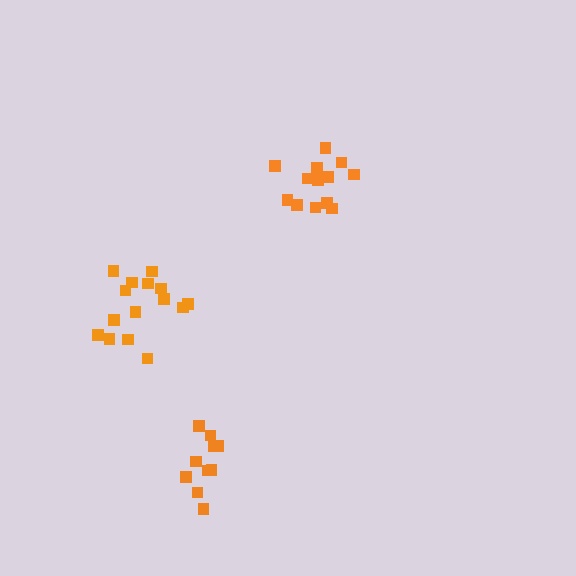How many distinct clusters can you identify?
There are 3 distinct clusters.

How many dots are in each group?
Group 1: 10 dots, Group 2: 13 dots, Group 3: 15 dots (38 total).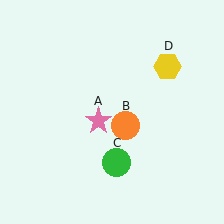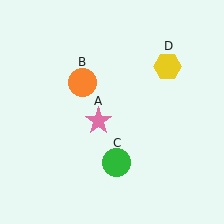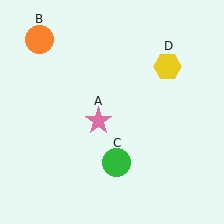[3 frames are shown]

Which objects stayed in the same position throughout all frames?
Pink star (object A) and green circle (object C) and yellow hexagon (object D) remained stationary.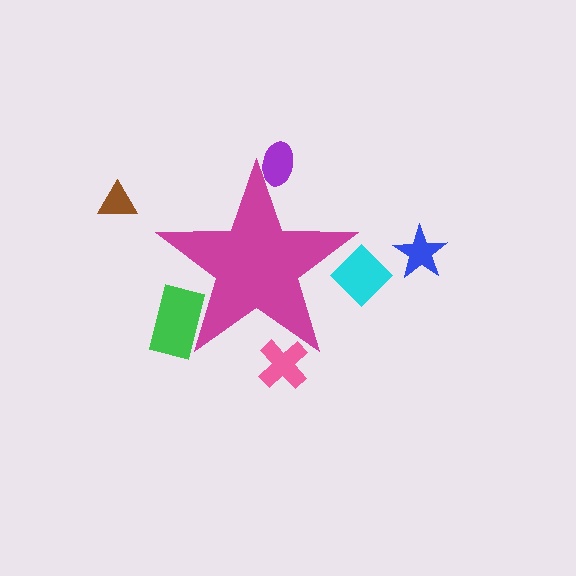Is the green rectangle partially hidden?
Yes, the green rectangle is partially hidden behind the magenta star.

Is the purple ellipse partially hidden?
Yes, the purple ellipse is partially hidden behind the magenta star.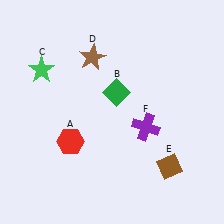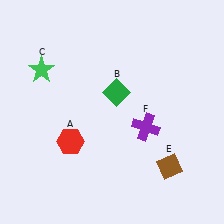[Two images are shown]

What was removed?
The brown star (D) was removed in Image 2.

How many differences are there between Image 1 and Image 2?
There is 1 difference between the two images.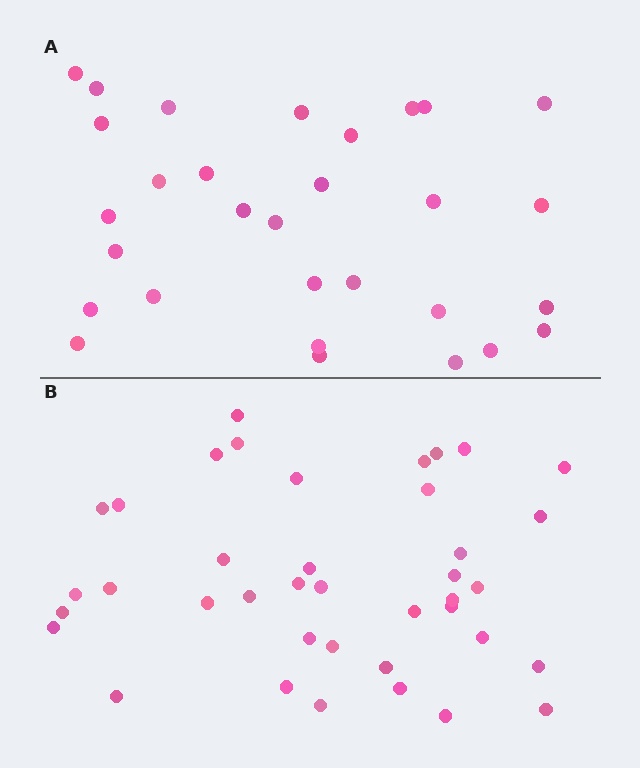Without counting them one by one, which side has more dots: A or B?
Region B (the bottom region) has more dots.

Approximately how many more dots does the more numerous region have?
Region B has roughly 8 or so more dots than region A.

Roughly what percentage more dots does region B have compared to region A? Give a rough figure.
About 30% more.